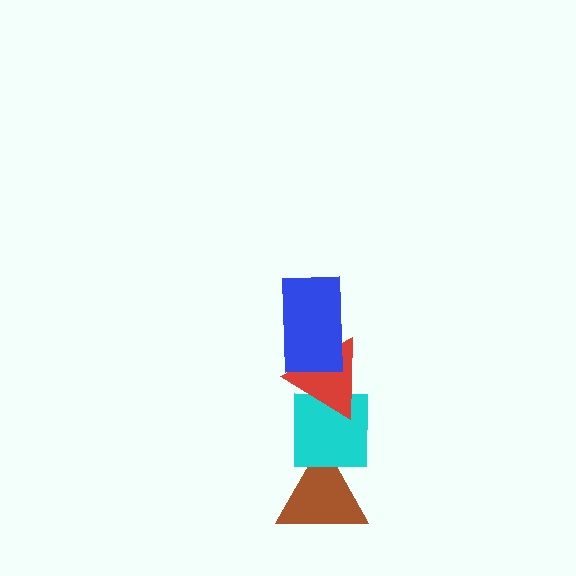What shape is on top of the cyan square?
The red triangle is on top of the cyan square.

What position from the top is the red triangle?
The red triangle is 2nd from the top.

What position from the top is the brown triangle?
The brown triangle is 4th from the top.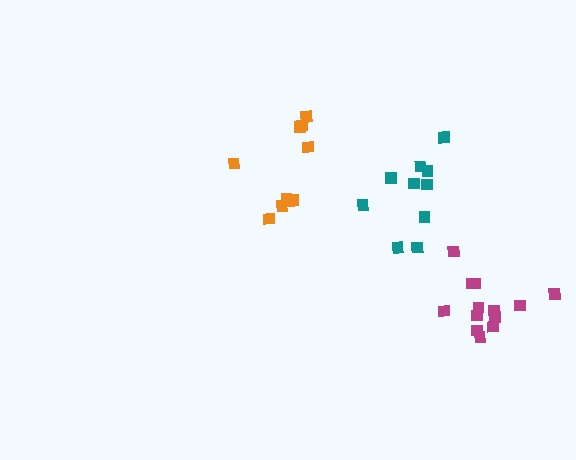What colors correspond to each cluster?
The clusters are colored: orange, teal, magenta.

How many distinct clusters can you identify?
There are 3 distinct clusters.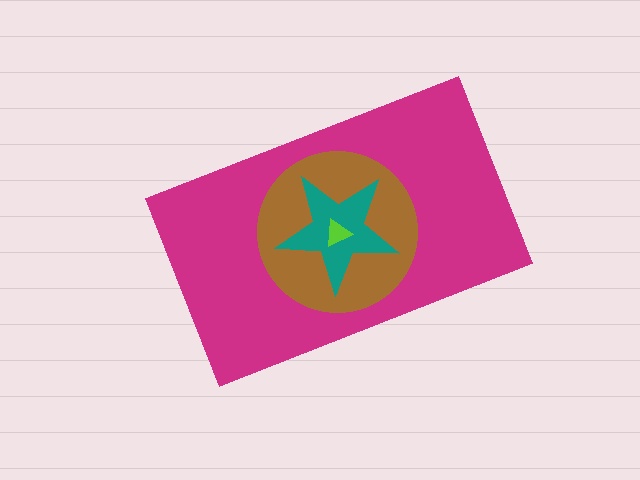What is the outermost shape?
The magenta rectangle.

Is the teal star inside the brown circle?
Yes.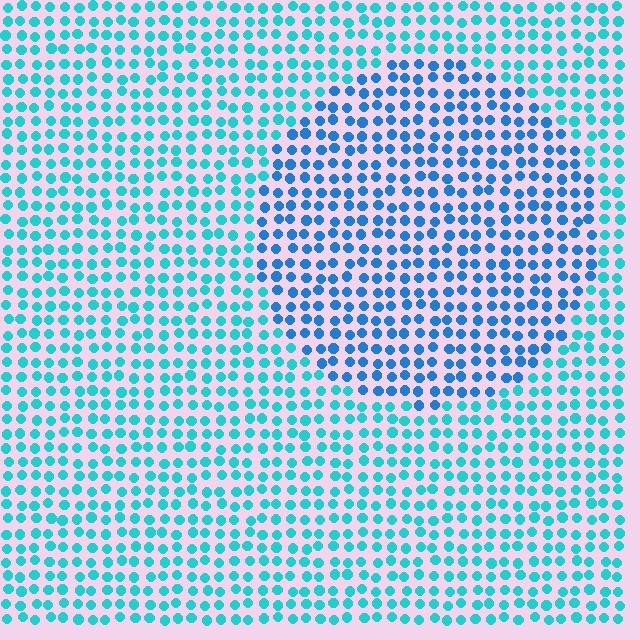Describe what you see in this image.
The image is filled with small cyan elements in a uniform arrangement. A circle-shaped region is visible where the elements are tinted to a slightly different hue, forming a subtle color boundary.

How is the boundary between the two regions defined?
The boundary is defined purely by a slight shift in hue (about 30 degrees). Spacing, size, and orientation are identical on both sides.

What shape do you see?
I see a circle.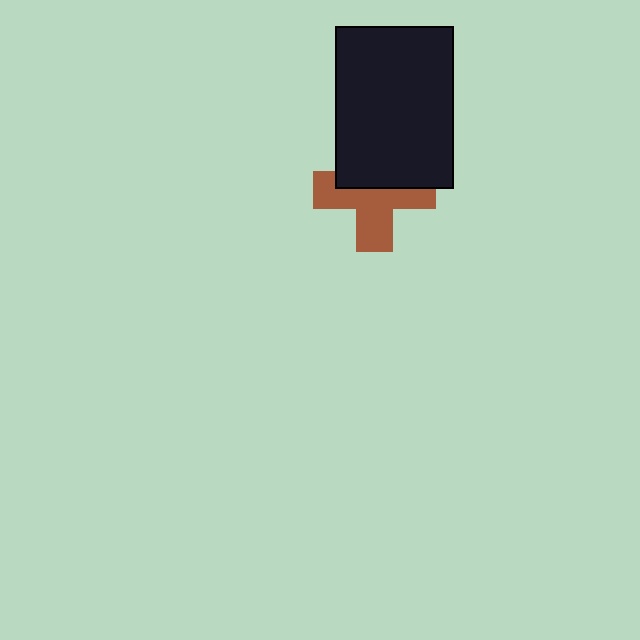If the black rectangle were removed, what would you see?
You would see the complete brown cross.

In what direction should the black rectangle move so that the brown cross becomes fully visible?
The black rectangle should move up. That is the shortest direction to clear the overlap and leave the brown cross fully visible.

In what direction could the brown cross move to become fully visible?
The brown cross could move down. That would shift it out from behind the black rectangle entirely.